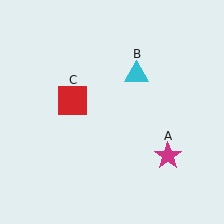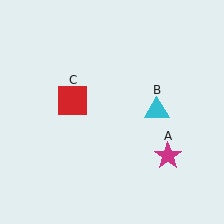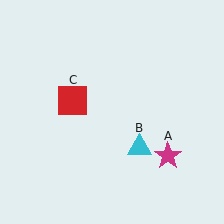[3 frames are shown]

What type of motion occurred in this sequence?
The cyan triangle (object B) rotated clockwise around the center of the scene.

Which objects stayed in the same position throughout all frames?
Magenta star (object A) and red square (object C) remained stationary.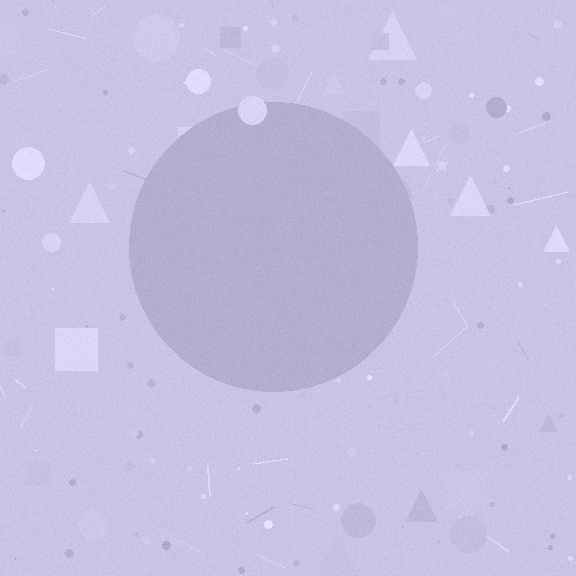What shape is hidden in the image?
A circle is hidden in the image.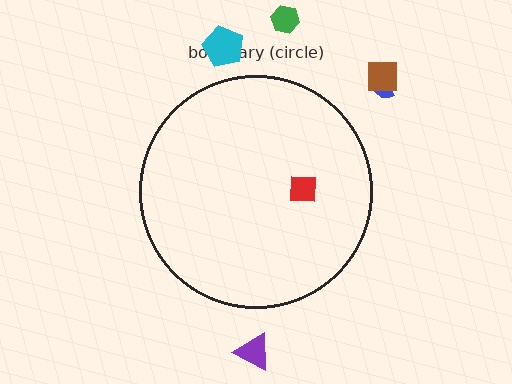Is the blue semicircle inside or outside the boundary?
Outside.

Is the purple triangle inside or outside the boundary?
Outside.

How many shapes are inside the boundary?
1 inside, 5 outside.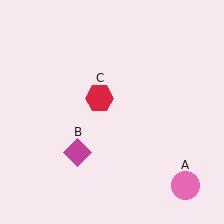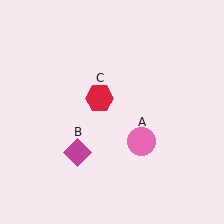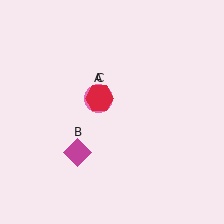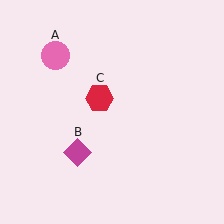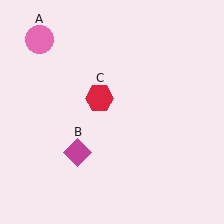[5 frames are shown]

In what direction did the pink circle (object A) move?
The pink circle (object A) moved up and to the left.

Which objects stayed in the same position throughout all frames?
Magenta diamond (object B) and red hexagon (object C) remained stationary.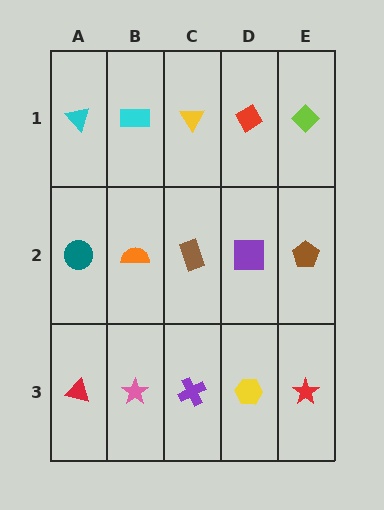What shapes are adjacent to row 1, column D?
A purple square (row 2, column D), a yellow triangle (row 1, column C), a lime diamond (row 1, column E).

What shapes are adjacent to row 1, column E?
A brown pentagon (row 2, column E), a red diamond (row 1, column D).